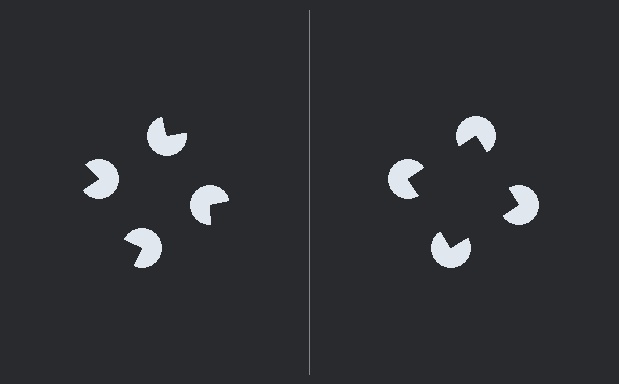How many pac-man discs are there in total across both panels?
8 — 4 on each side.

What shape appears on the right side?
An illusory square.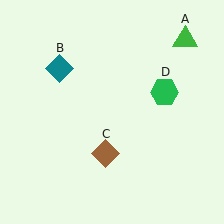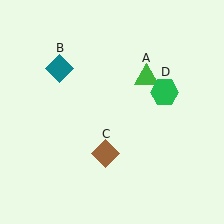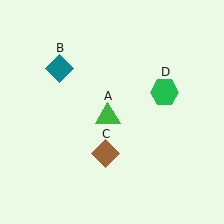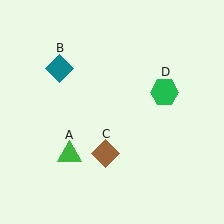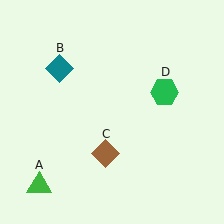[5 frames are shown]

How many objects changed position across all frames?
1 object changed position: green triangle (object A).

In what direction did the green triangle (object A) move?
The green triangle (object A) moved down and to the left.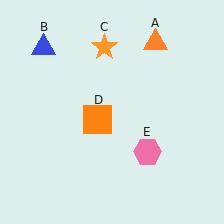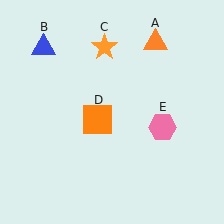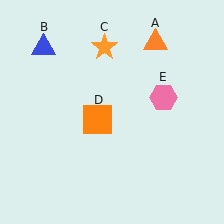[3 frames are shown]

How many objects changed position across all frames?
1 object changed position: pink hexagon (object E).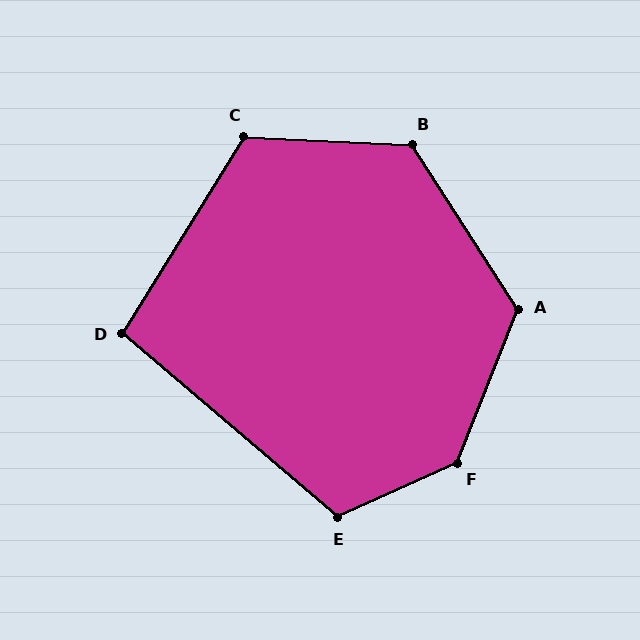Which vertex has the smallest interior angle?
D, at approximately 99 degrees.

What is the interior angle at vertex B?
Approximately 125 degrees (obtuse).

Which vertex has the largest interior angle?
F, at approximately 136 degrees.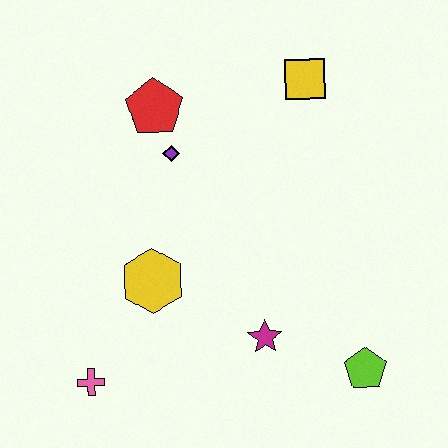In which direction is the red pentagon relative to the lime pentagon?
The red pentagon is above the lime pentagon.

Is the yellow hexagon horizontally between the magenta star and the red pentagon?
No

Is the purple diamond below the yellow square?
Yes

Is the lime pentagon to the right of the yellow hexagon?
Yes